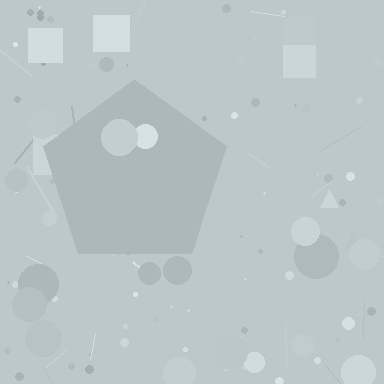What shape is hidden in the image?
A pentagon is hidden in the image.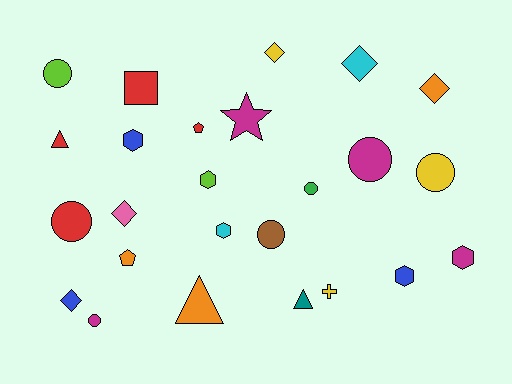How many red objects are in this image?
There are 4 red objects.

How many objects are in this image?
There are 25 objects.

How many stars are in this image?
There is 1 star.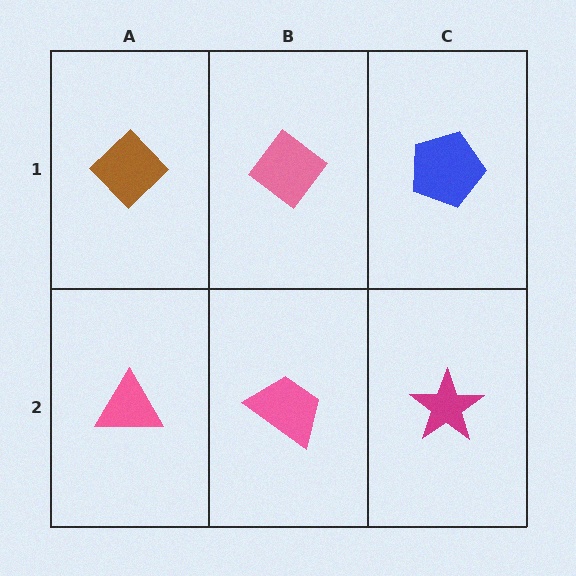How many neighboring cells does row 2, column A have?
2.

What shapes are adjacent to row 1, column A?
A pink triangle (row 2, column A), a pink diamond (row 1, column B).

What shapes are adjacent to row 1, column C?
A magenta star (row 2, column C), a pink diamond (row 1, column B).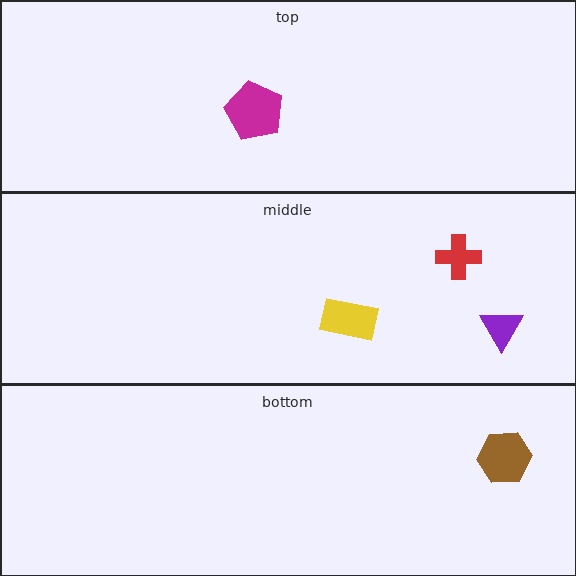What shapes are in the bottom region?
The brown hexagon.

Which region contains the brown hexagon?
The bottom region.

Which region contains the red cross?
The middle region.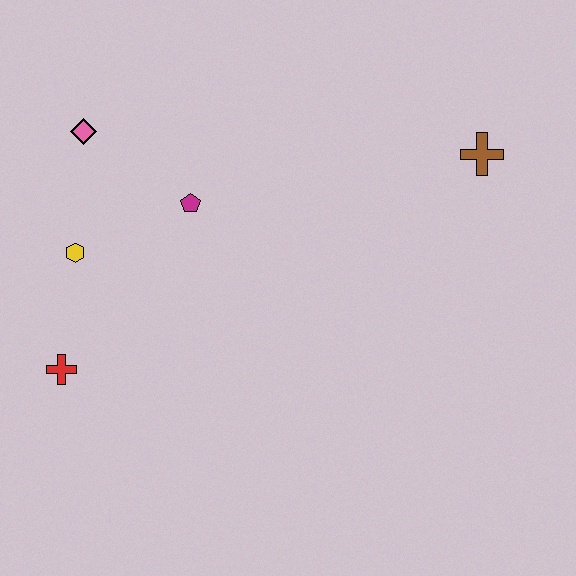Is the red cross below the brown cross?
Yes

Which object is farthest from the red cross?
The brown cross is farthest from the red cross.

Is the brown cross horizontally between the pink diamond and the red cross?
No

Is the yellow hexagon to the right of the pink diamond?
No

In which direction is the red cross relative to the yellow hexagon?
The red cross is below the yellow hexagon.